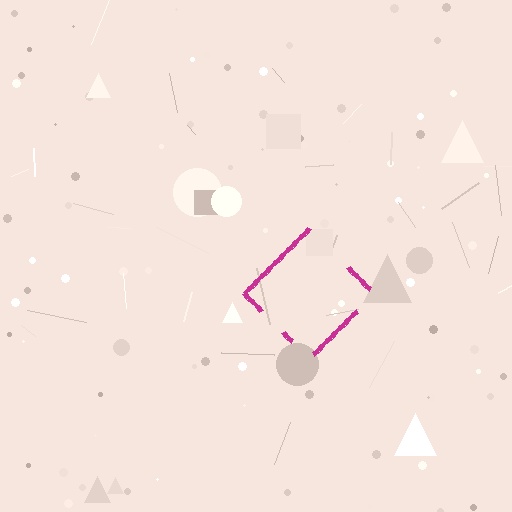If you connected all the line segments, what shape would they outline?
They would outline a diamond.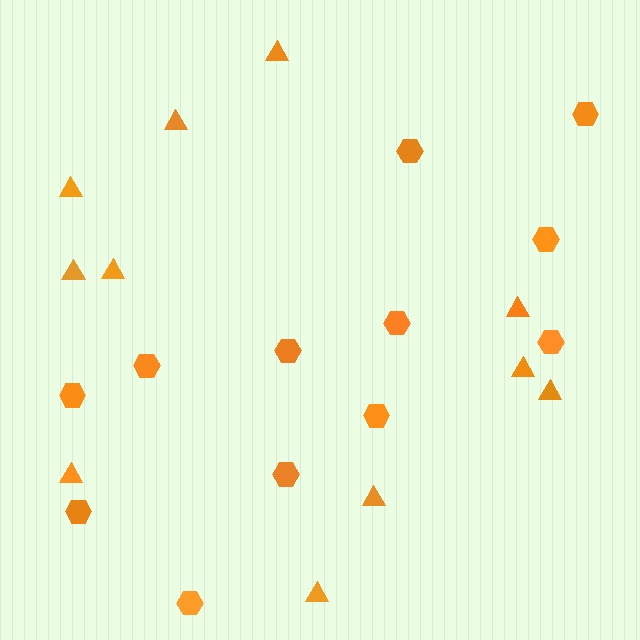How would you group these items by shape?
There are 2 groups: one group of hexagons (12) and one group of triangles (11).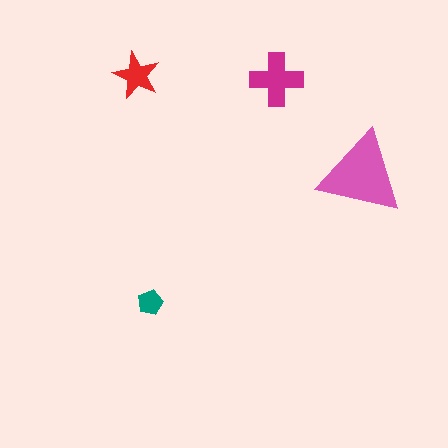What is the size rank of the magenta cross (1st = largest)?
2nd.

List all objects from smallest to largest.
The teal pentagon, the red star, the magenta cross, the pink triangle.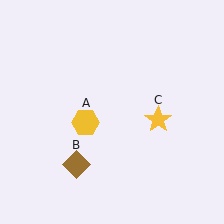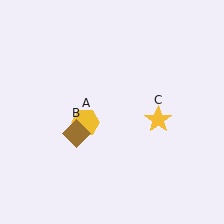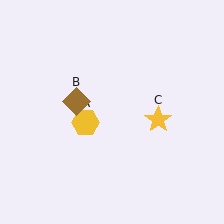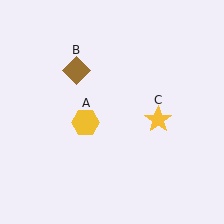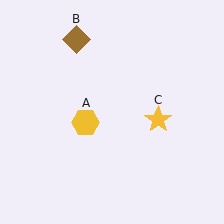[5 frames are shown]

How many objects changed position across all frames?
1 object changed position: brown diamond (object B).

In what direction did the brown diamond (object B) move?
The brown diamond (object B) moved up.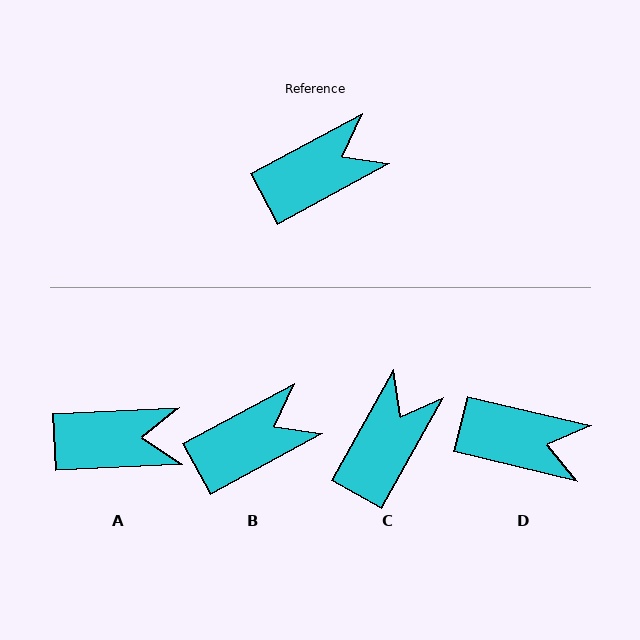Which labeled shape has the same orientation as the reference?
B.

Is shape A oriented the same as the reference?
No, it is off by about 26 degrees.